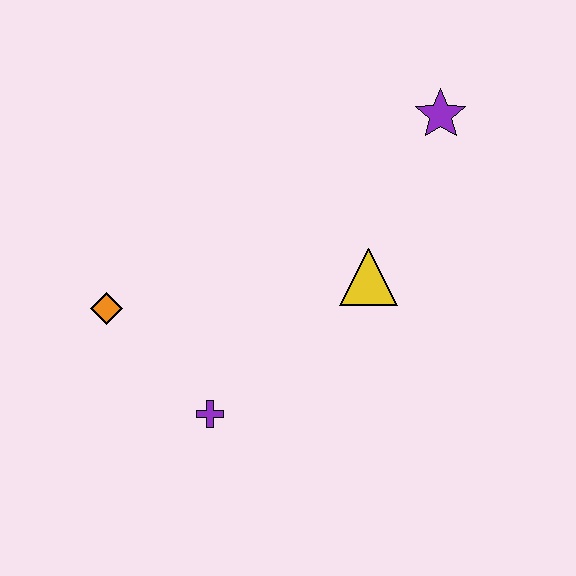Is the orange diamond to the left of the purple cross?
Yes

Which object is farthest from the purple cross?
The purple star is farthest from the purple cross.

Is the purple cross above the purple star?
No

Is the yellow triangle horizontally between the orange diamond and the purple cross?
No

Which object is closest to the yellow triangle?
The purple star is closest to the yellow triangle.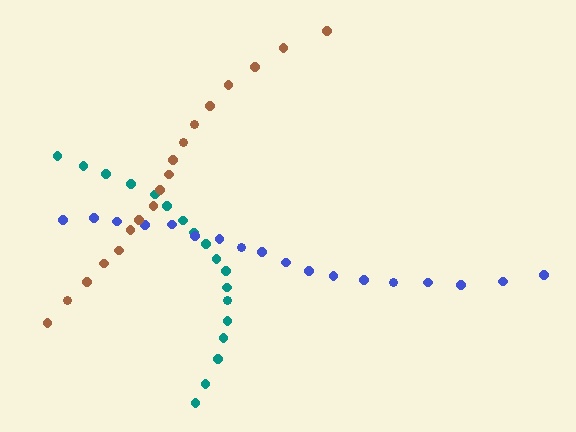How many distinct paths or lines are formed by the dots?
There are 3 distinct paths.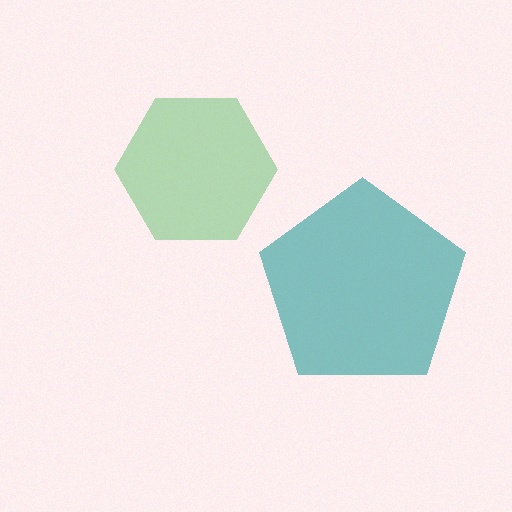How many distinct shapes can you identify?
There are 2 distinct shapes: a teal pentagon, a green hexagon.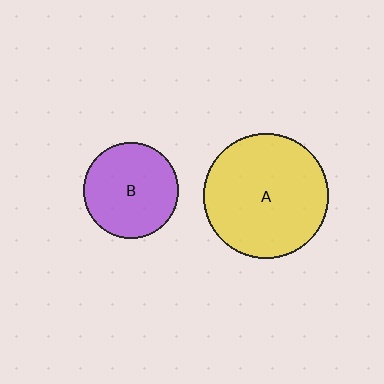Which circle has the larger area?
Circle A (yellow).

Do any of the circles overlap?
No, none of the circles overlap.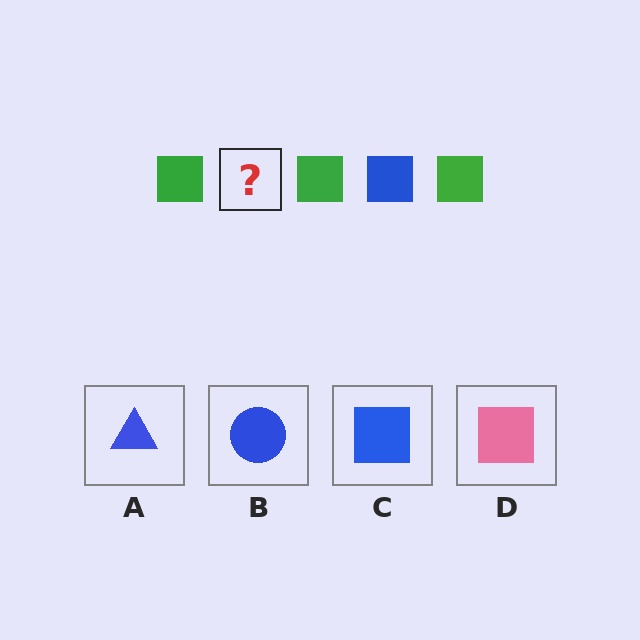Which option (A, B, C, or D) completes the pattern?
C.